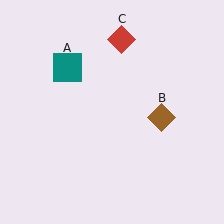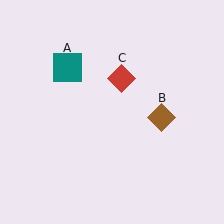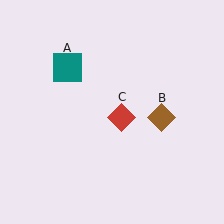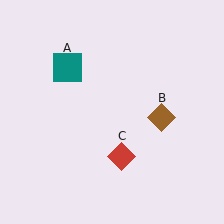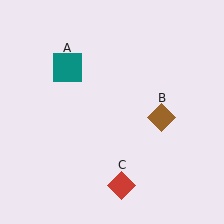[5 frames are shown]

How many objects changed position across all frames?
1 object changed position: red diamond (object C).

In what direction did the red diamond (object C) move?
The red diamond (object C) moved down.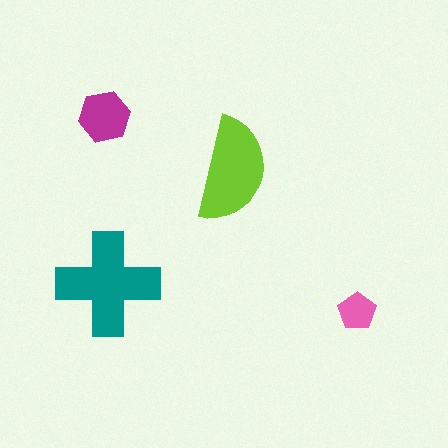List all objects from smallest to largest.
The pink pentagon, the magenta hexagon, the lime semicircle, the teal cross.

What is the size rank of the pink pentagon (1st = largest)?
4th.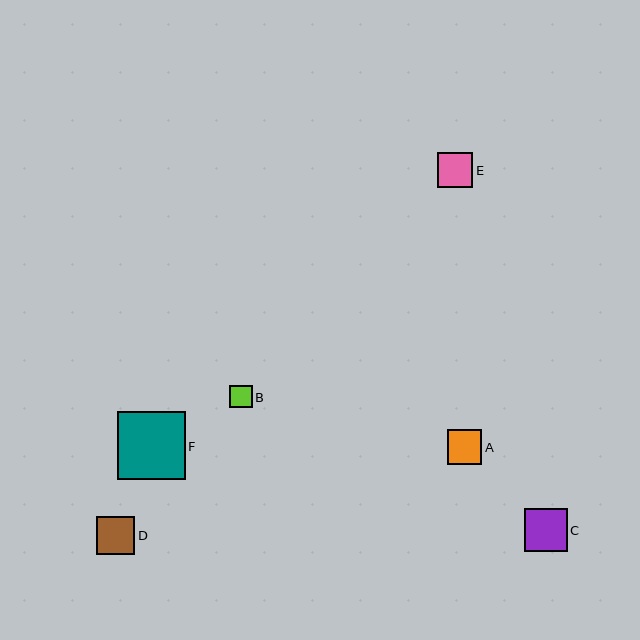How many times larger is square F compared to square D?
Square F is approximately 1.8 times the size of square D.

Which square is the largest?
Square F is the largest with a size of approximately 68 pixels.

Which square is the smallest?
Square B is the smallest with a size of approximately 23 pixels.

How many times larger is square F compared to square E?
Square F is approximately 1.9 times the size of square E.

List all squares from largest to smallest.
From largest to smallest: F, C, D, E, A, B.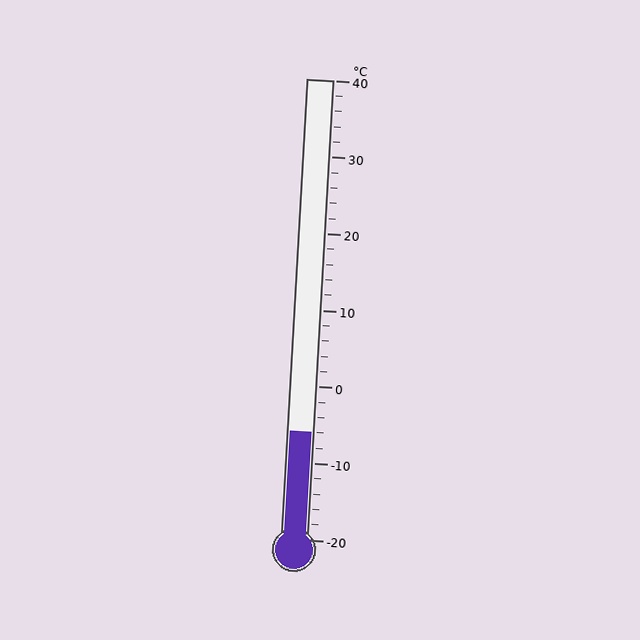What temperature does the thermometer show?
The thermometer shows approximately -6°C.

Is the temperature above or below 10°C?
The temperature is below 10°C.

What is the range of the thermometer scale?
The thermometer scale ranges from -20°C to 40°C.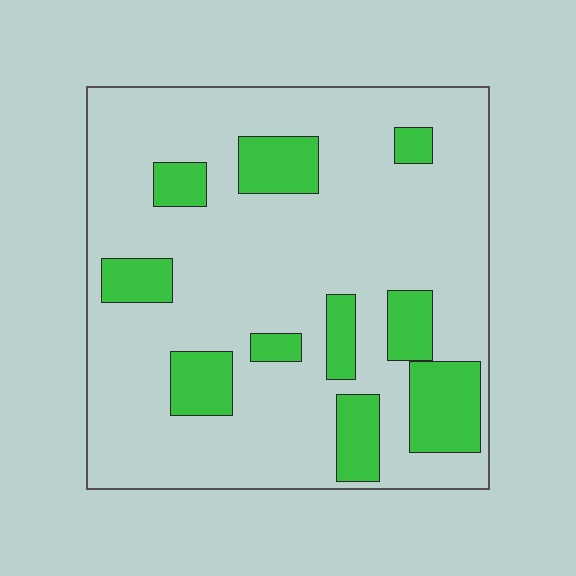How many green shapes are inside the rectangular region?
10.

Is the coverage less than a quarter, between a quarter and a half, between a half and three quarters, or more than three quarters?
Less than a quarter.